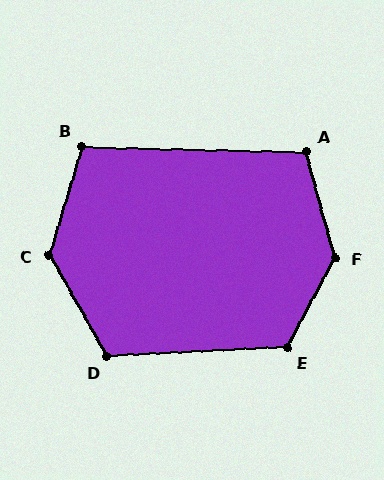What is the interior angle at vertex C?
Approximately 133 degrees (obtuse).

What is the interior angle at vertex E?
Approximately 120 degrees (obtuse).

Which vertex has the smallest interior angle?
B, at approximately 106 degrees.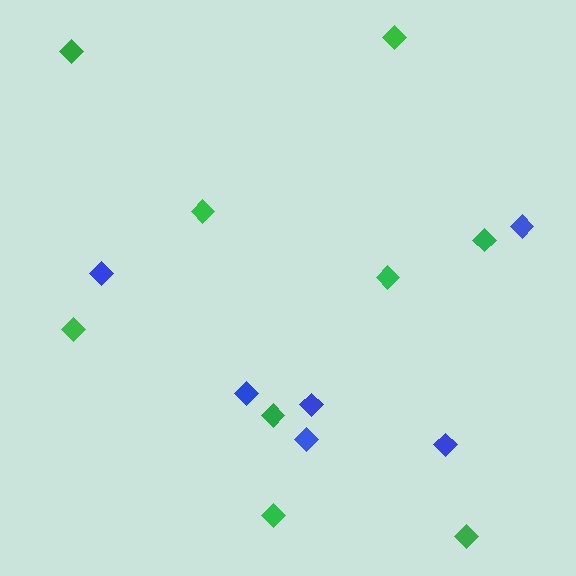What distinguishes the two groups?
There are 2 groups: one group of blue diamonds (6) and one group of green diamonds (9).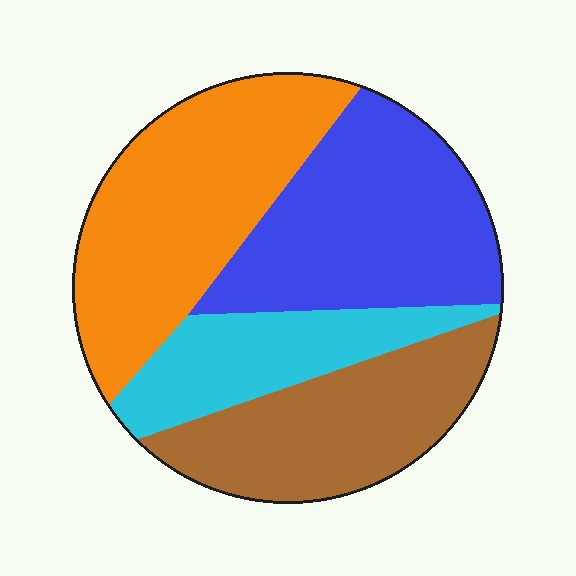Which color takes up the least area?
Cyan, at roughly 15%.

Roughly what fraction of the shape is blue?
Blue covers 29% of the shape.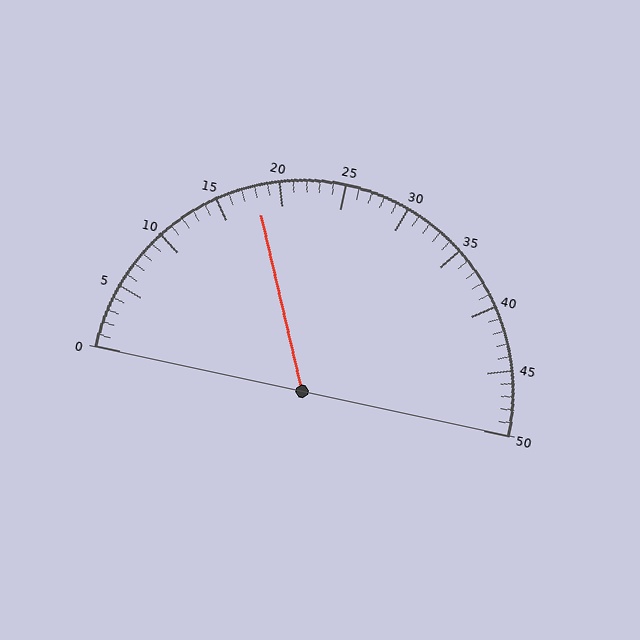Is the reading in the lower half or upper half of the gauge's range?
The reading is in the lower half of the range (0 to 50).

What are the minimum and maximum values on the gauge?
The gauge ranges from 0 to 50.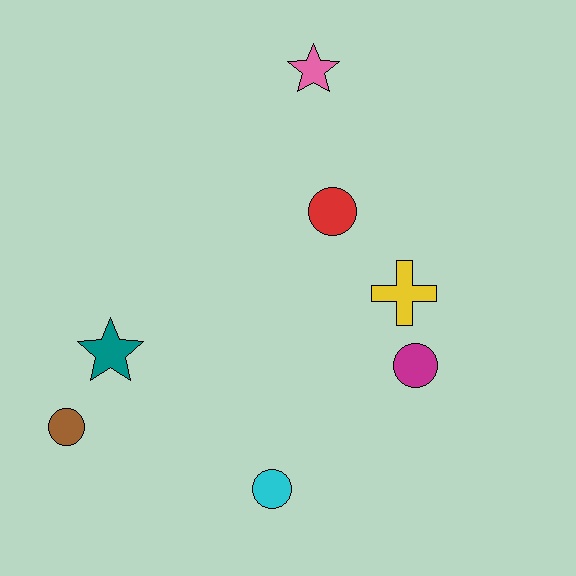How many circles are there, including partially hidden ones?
There are 4 circles.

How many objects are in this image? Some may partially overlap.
There are 7 objects.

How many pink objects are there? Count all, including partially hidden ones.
There is 1 pink object.